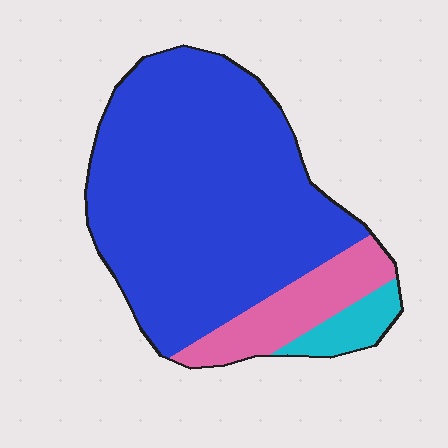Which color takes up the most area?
Blue, at roughly 80%.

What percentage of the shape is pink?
Pink takes up about one sixth (1/6) of the shape.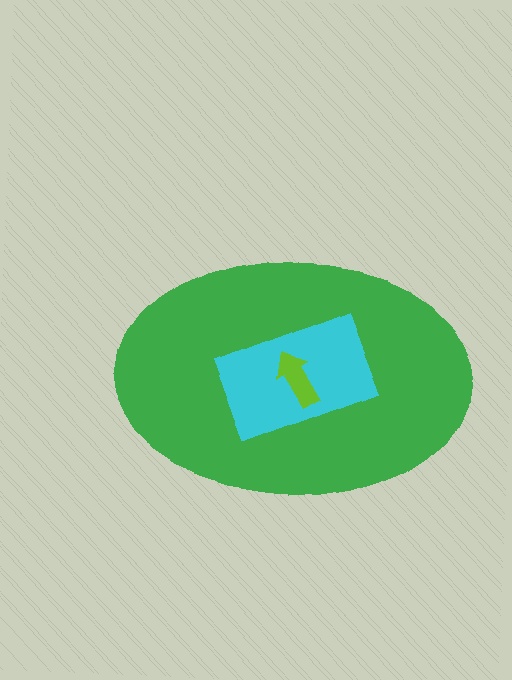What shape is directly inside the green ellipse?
The cyan rectangle.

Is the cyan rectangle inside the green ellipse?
Yes.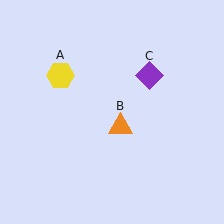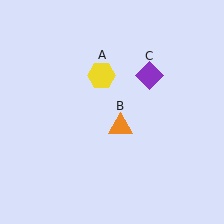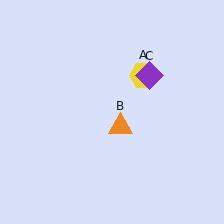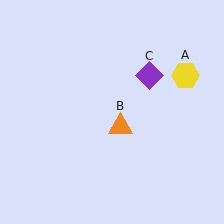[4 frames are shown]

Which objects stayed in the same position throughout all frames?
Orange triangle (object B) and purple diamond (object C) remained stationary.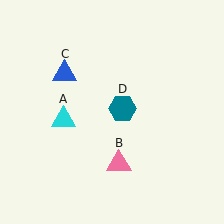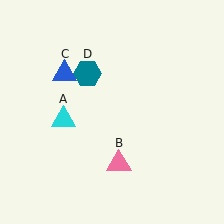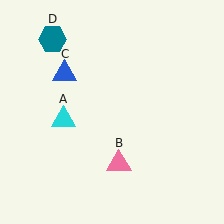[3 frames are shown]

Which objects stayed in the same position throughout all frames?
Cyan triangle (object A) and pink triangle (object B) and blue triangle (object C) remained stationary.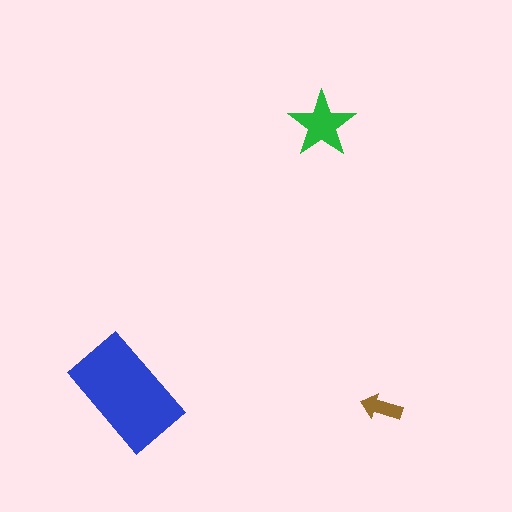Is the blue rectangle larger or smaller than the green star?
Larger.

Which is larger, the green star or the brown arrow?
The green star.